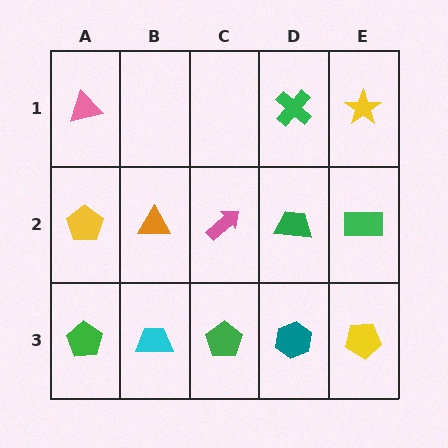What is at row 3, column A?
A green pentagon.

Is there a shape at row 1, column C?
No, that cell is empty.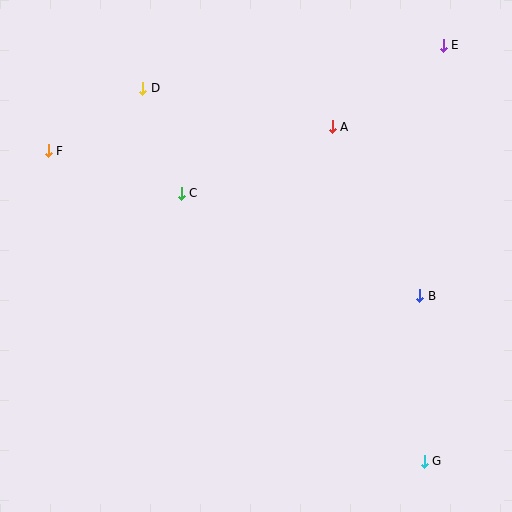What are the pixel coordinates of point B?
Point B is at (420, 296).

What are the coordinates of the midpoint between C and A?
The midpoint between C and A is at (257, 160).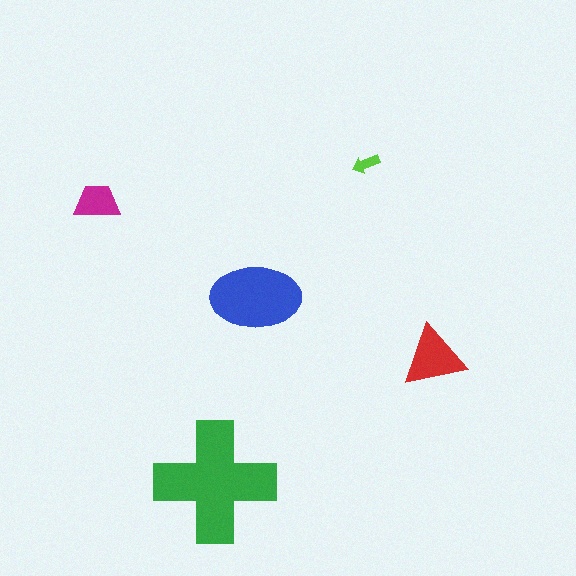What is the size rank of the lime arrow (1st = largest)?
5th.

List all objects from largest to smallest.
The green cross, the blue ellipse, the red triangle, the magenta trapezoid, the lime arrow.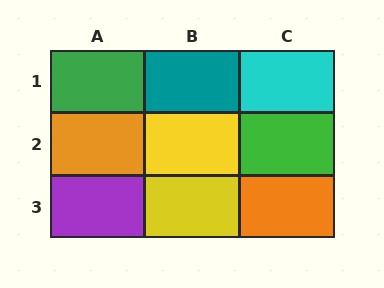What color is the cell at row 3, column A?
Purple.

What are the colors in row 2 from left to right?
Orange, yellow, green.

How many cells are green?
2 cells are green.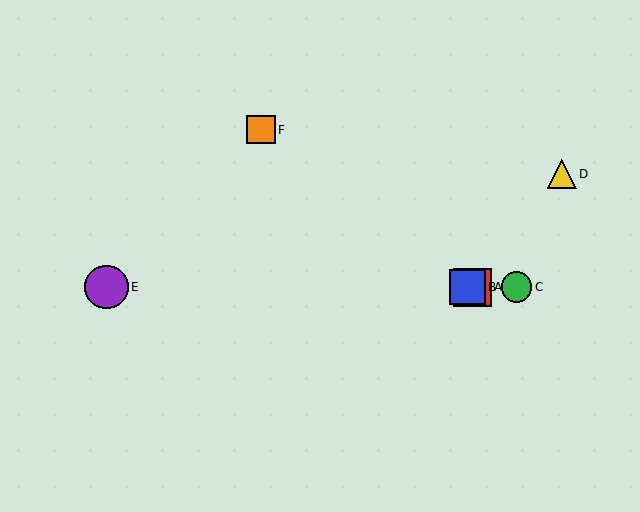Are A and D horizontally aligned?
No, A is at y≈287 and D is at y≈174.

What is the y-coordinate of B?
Object B is at y≈287.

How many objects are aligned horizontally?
4 objects (A, B, C, E) are aligned horizontally.